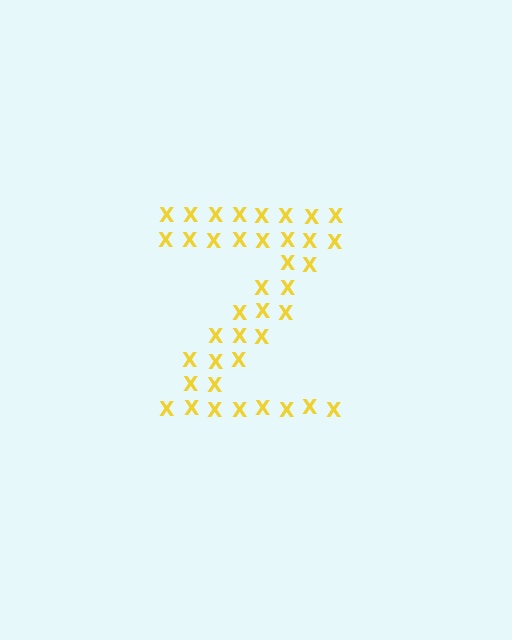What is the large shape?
The large shape is the letter Z.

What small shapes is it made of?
It is made of small letter X's.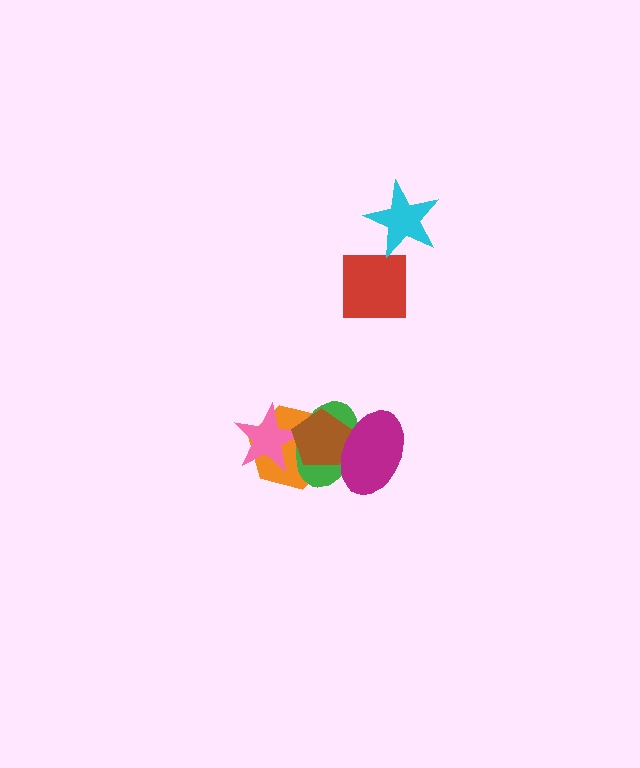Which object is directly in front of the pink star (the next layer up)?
The green ellipse is directly in front of the pink star.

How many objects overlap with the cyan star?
0 objects overlap with the cyan star.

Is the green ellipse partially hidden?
Yes, it is partially covered by another shape.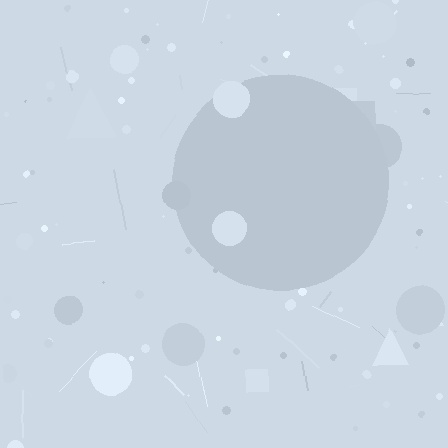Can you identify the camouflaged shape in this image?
The camouflaged shape is a circle.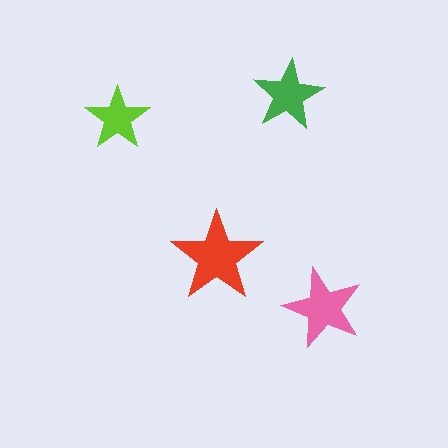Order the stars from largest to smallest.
the red one, the pink one, the green one, the lime one.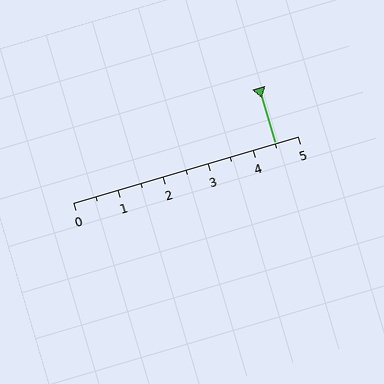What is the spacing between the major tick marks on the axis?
The major ticks are spaced 1 apart.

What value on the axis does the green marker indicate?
The marker indicates approximately 4.5.